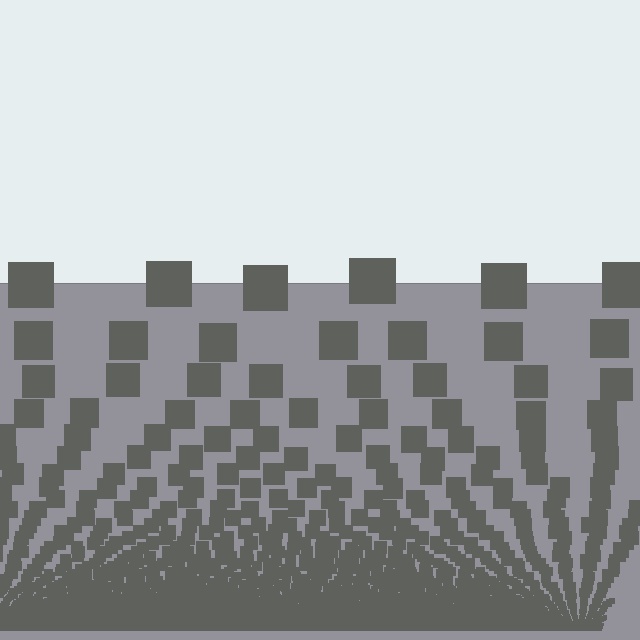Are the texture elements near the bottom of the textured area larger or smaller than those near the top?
Smaller. The gradient is inverted — elements near the bottom are smaller and denser.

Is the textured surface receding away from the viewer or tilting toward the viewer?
The surface appears to tilt toward the viewer. Texture elements get larger and sparser toward the top.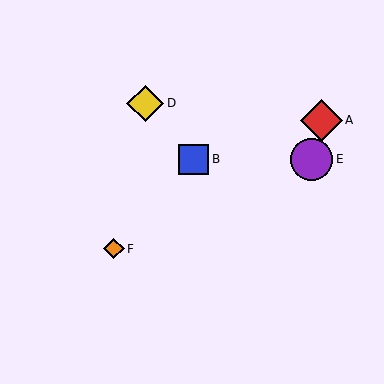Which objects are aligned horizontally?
Objects B, C, E are aligned horizontally.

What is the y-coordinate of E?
Object E is at y≈159.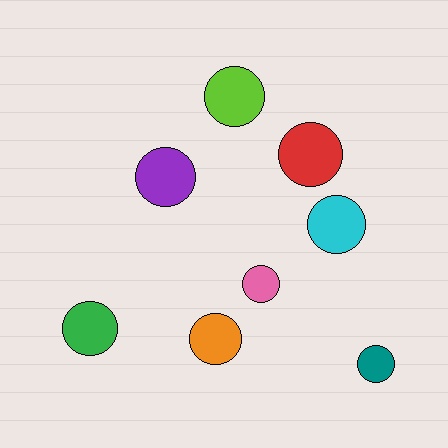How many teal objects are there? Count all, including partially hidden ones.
There is 1 teal object.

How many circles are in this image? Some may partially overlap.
There are 8 circles.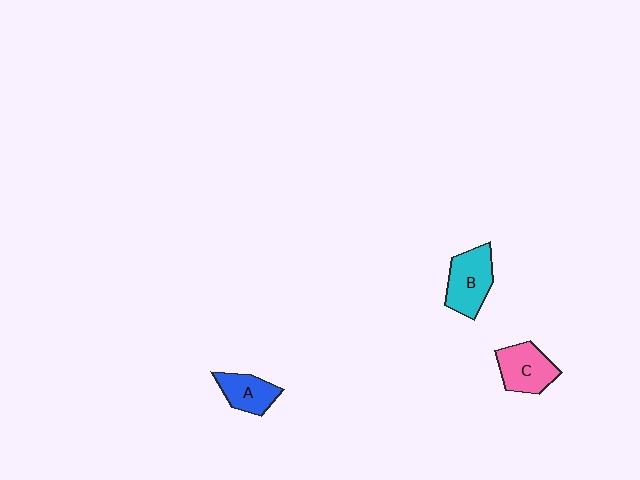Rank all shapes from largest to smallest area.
From largest to smallest: B (cyan), C (pink), A (blue).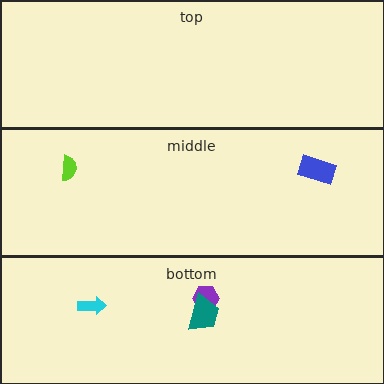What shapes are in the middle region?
The blue rectangle, the lime semicircle.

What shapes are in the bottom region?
The purple hexagon, the cyan arrow, the teal trapezoid.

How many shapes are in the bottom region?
3.